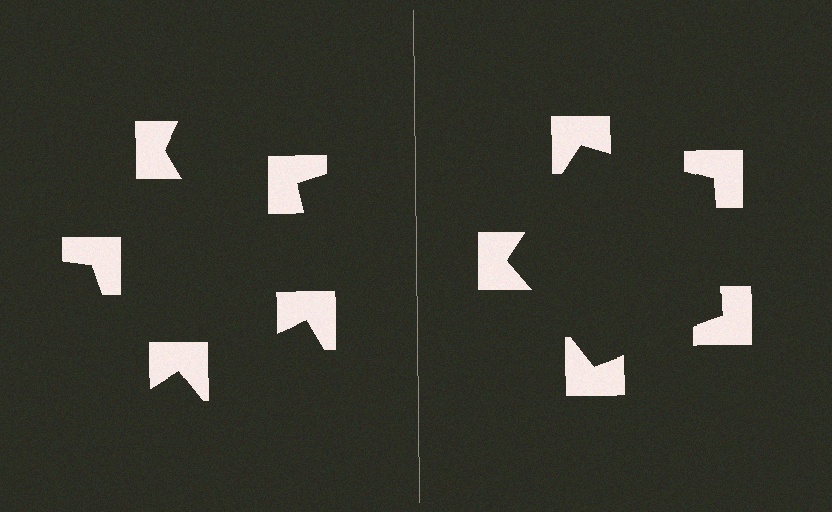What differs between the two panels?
The notched squares are positioned identically on both sides; only the wedge orientations differ. On the right they align to a pentagon; on the left they are misaligned.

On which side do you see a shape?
An illusory pentagon appears on the right side. On the left side the wedge cuts are rotated, so no coherent shape forms.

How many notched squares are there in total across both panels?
10 — 5 on each side.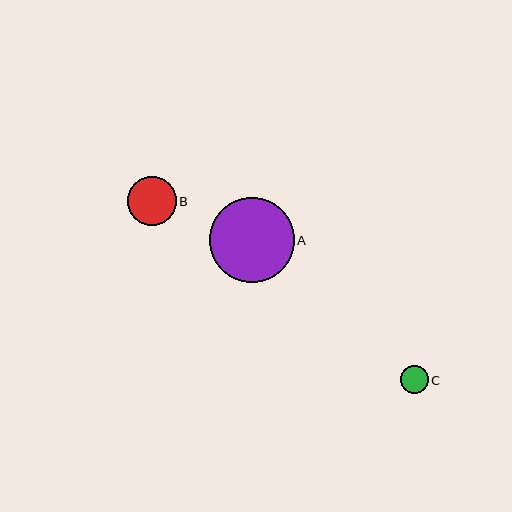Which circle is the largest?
Circle A is the largest with a size of approximately 85 pixels.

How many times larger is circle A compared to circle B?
Circle A is approximately 1.7 times the size of circle B.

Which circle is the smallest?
Circle C is the smallest with a size of approximately 27 pixels.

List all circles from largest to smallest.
From largest to smallest: A, B, C.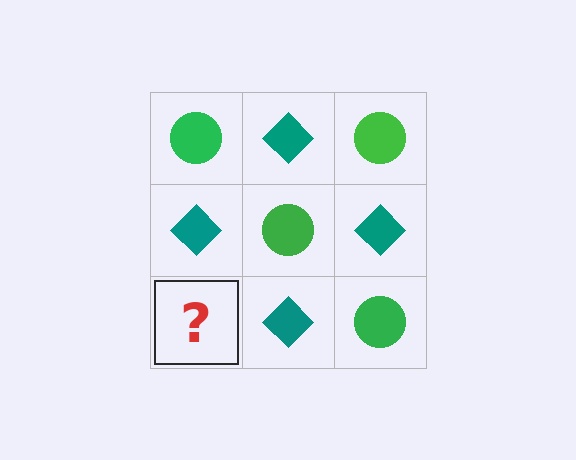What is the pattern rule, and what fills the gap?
The rule is that it alternates green circle and teal diamond in a checkerboard pattern. The gap should be filled with a green circle.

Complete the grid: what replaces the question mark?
The question mark should be replaced with a green circle.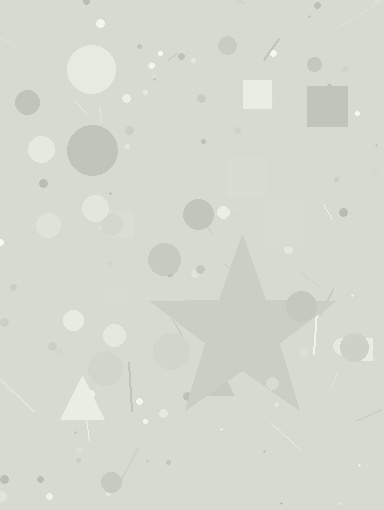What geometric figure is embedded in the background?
A star is embedded in the background.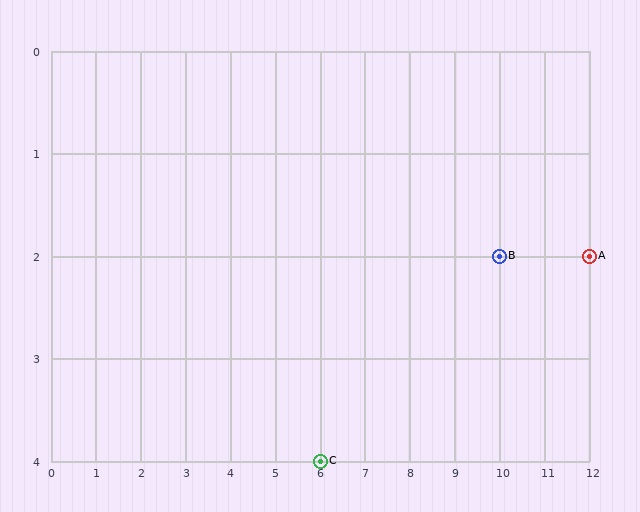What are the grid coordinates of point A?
Point A is at grid coordinates (12, 2).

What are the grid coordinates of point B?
Point B is at grid coordinates (10, 2).